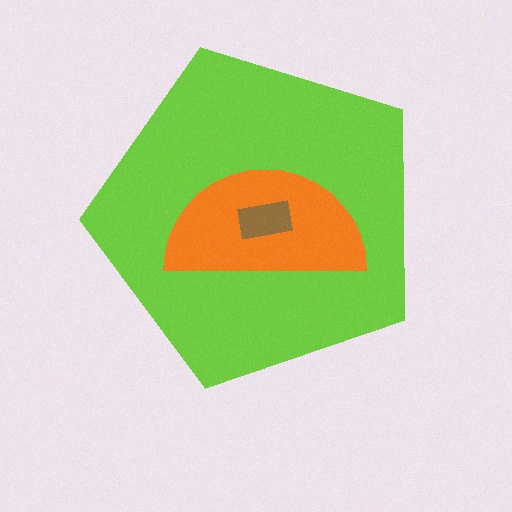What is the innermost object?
The brown rectangle.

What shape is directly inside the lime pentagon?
The orange semicircle.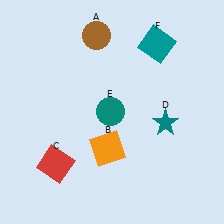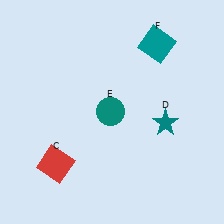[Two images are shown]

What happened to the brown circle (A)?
The brown circle (A) was removed in Image 2. It was in the top-left area of Image 1.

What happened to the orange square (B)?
The orange square (B) was removed in Image 2. It was in the bottom-left area of Image 1.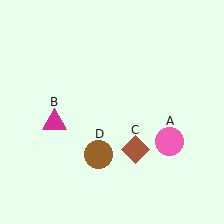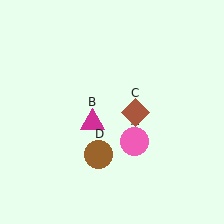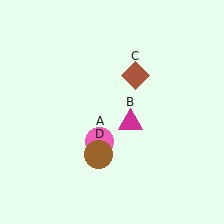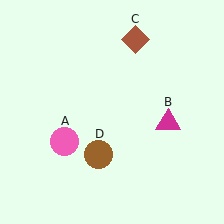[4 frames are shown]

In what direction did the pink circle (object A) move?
The pink circle (object A) moved left.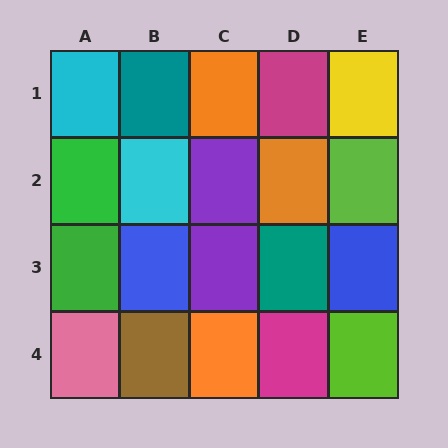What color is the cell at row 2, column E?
Lime.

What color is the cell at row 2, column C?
Purple.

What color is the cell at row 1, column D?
Magenta.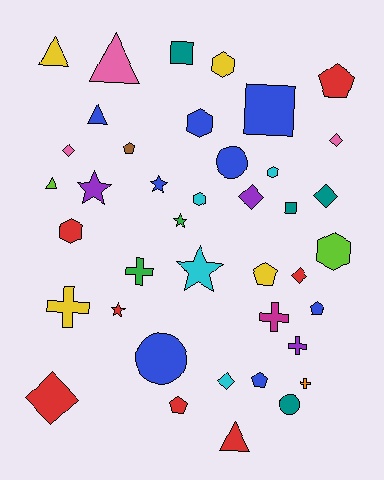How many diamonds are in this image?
There are 7 diamonds.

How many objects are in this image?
There are 40 objects.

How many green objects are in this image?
There are 2 green objects.